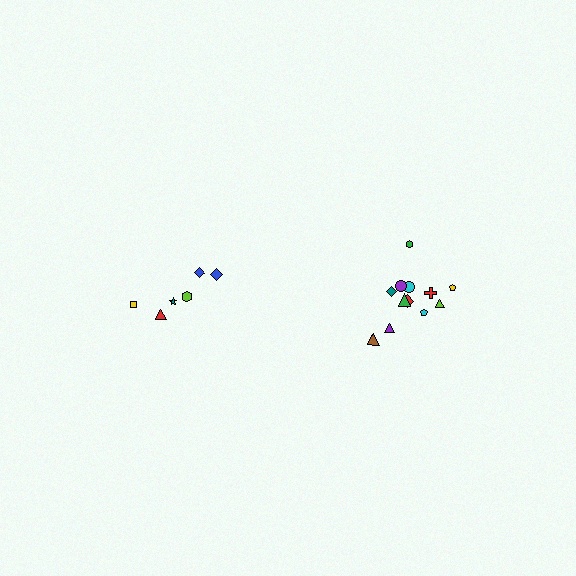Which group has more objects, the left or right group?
The right group.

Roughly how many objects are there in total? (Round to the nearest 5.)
Roughly 20 objects in total.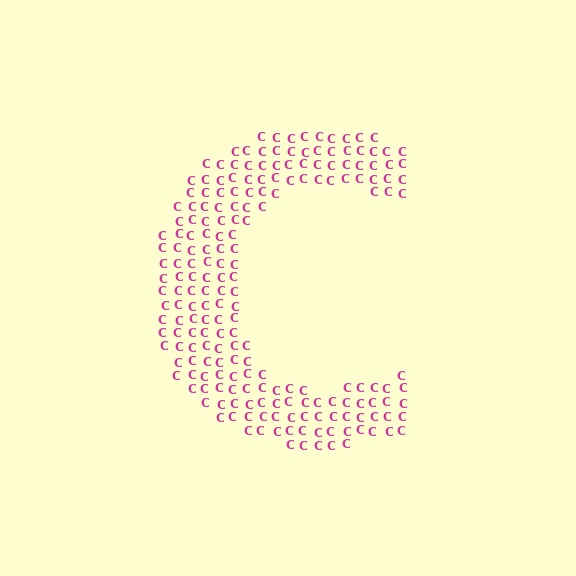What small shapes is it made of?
It is made of small letter C's.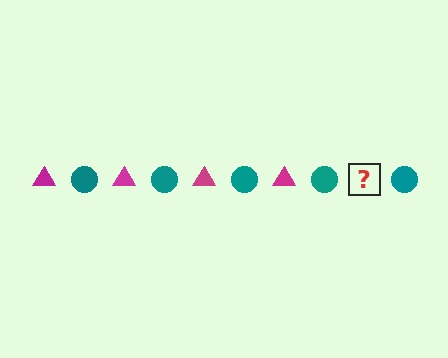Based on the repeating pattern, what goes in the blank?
The blank should be a magenta triangle.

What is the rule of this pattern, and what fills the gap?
The rule is that the pattern alternates between magenta triangle and teal circle. The gap should be filled with a magenta triangle.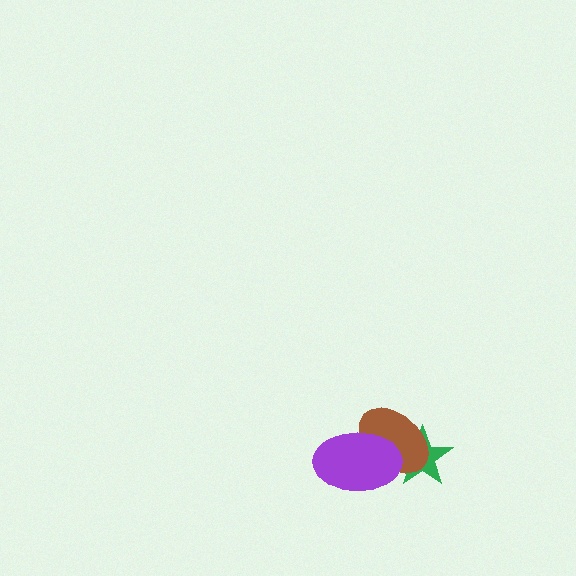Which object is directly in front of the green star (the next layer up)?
The brown ellipse is directly in front of the green star.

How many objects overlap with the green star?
2 objects overlap with the green star.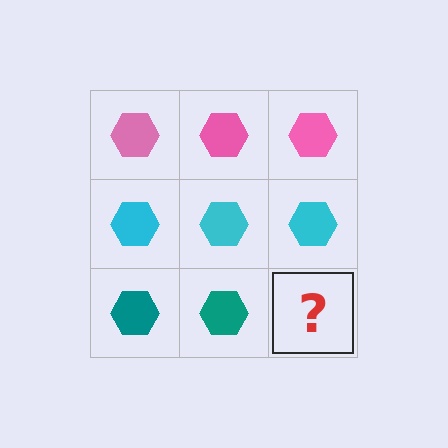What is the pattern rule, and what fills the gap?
The rule is that each row has a consistent color. The gap should be filled with a teal hexagon.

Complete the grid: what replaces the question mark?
The question mark should be replaced with a teal hexagon.